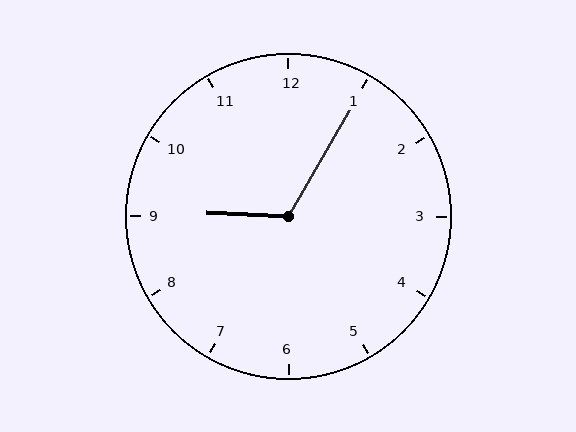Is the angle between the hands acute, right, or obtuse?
It is obtuse.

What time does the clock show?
9:05.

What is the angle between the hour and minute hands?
Approximately 118 degrees.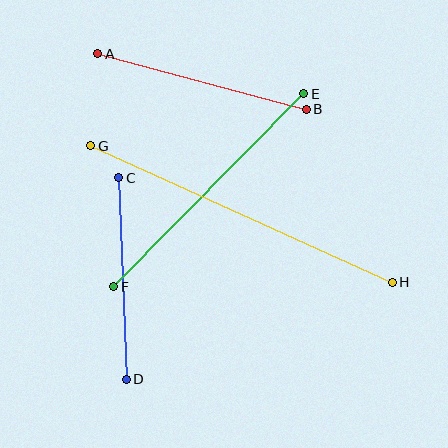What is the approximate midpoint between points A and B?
The midpoint is at approximately (202, 81) pixels.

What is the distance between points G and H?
The distance is approximately 331 pixels.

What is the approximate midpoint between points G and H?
The midpoint is at approximately (242, 214) pixels.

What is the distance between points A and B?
The distance is approximately 216 pixels.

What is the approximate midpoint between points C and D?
The midpoint is at approximately (123, 279) pixels.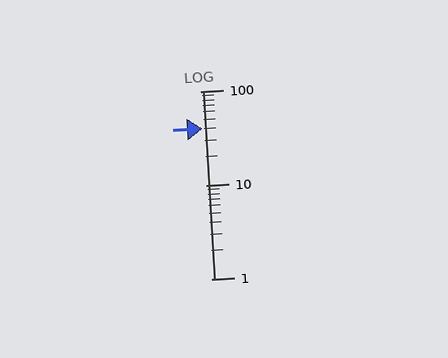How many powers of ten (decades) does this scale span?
The scale spans 2 decades, from 1 to 100.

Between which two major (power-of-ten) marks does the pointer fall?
The pointer is between 10 and 100.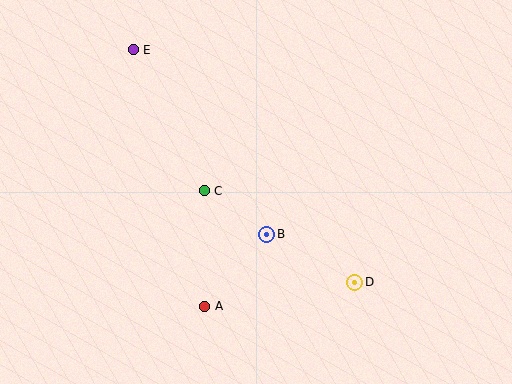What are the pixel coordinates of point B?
Point B is at (267, 234).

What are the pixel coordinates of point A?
Point A is at (205, 306).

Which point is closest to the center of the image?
Point B at (267, 234) is closest to the center.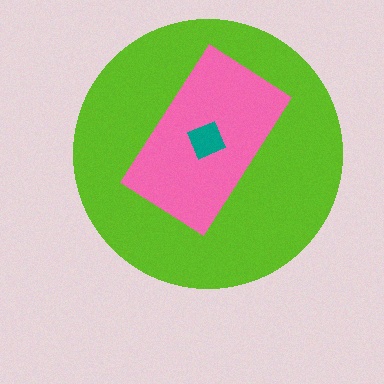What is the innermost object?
The teal diamond.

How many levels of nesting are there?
3.